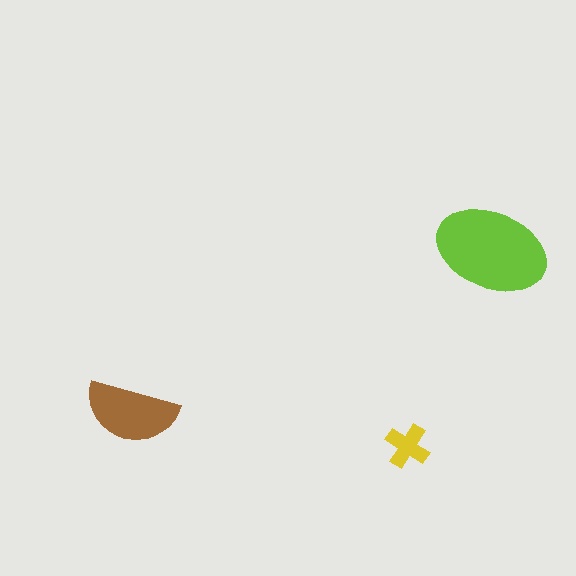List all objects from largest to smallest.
The lime ellipse, the brown semicircle, the yellow cross.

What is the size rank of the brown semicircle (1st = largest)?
2nd.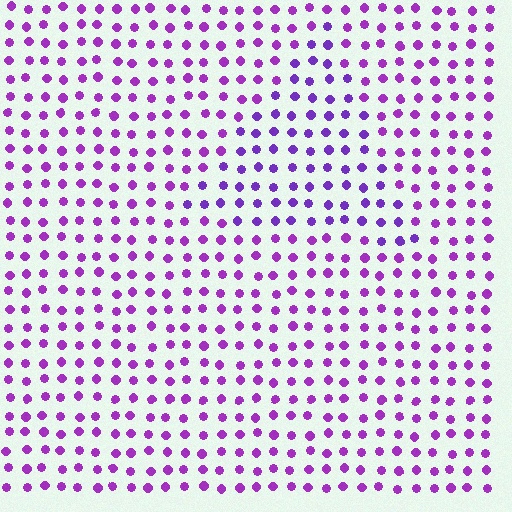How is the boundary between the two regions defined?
The boundary is defined purely by a slight shift in hue (about 20 degrees). Spacing, size, and orientation are identical on both sides.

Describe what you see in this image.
The image is filled with small purple elements in a uniform arrangement. A triangle-shaped region is visible where the elements are tinted to a slightly different hue, forming a subtle color boundary.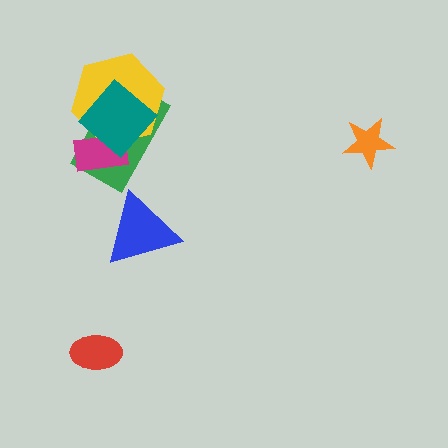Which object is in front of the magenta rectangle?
The teal diamond is in front of the magenta rectangle.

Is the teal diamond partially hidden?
No, no other shape covers it.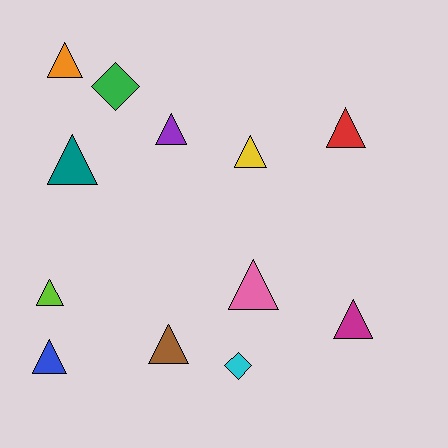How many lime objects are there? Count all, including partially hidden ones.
There is 1 lime object.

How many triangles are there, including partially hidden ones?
There are 10 triangles.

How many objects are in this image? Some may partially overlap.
There are 12 objects.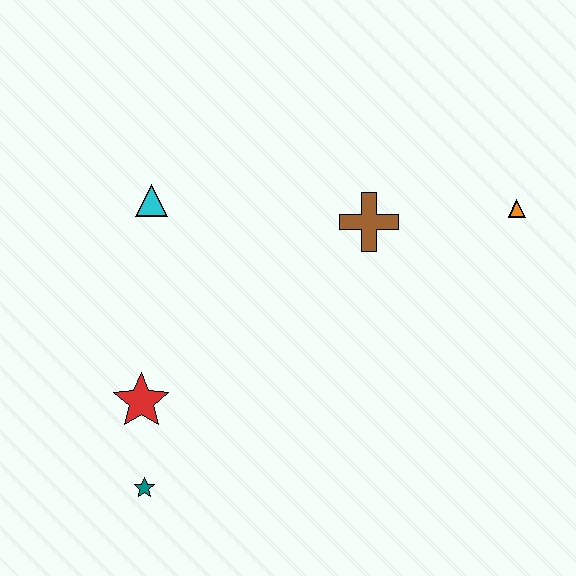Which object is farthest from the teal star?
The orange triangle is farthest from the teal star.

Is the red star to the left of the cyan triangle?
Yes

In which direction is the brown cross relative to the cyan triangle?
The brown cross is to the right of the cyan triangle.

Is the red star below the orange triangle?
Yes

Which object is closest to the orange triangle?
The brown cross is closest to the orange triangle.